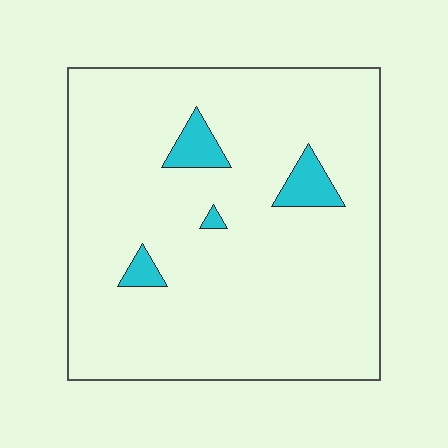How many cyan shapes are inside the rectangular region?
4.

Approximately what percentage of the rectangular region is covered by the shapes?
Approximately 5%.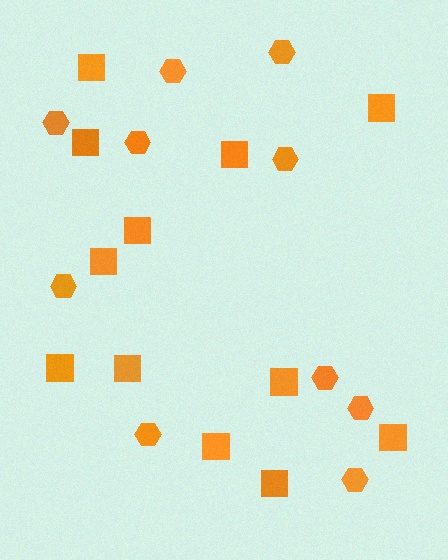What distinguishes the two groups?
There are 2 groups: one group of hexagons (10) and one group of squares (12).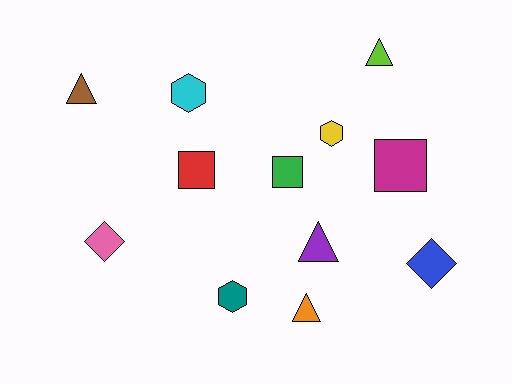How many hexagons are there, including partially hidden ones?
There are 3 hexagons.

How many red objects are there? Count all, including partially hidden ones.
There is 1 red object.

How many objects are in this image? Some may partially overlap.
There are 12 objects.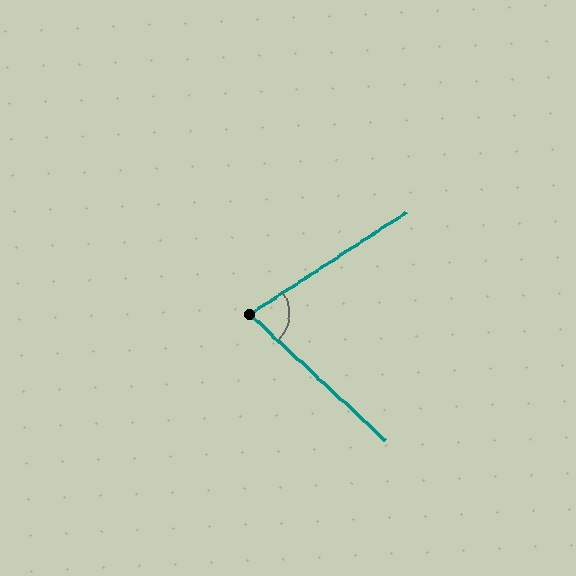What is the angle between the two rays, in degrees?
Approximately 76 degrees.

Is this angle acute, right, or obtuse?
It is acute.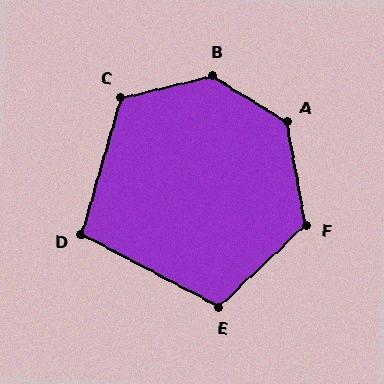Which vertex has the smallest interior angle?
D, at approximately 102 degrees.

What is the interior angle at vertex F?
Approximately 123 degrees (obtuse).